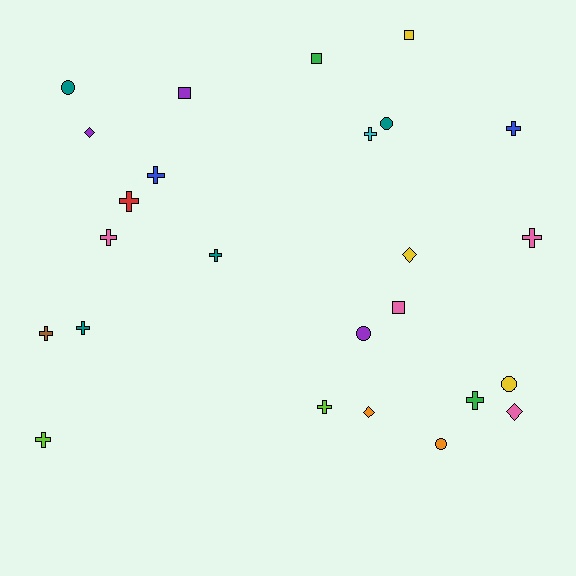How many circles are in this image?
There are 5 circles.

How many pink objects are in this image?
There are 4 pink objects.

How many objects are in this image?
There are 25 objects.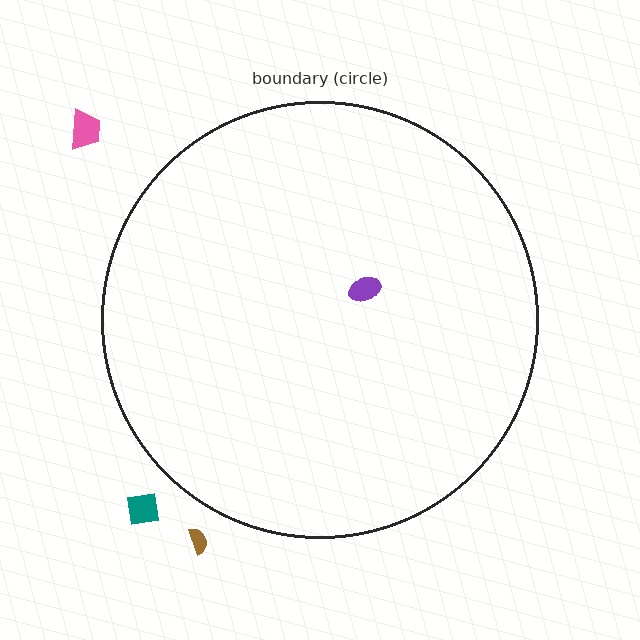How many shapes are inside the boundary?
1 inside, 3 outside.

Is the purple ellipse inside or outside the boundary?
Inside.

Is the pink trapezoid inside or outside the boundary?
Outside.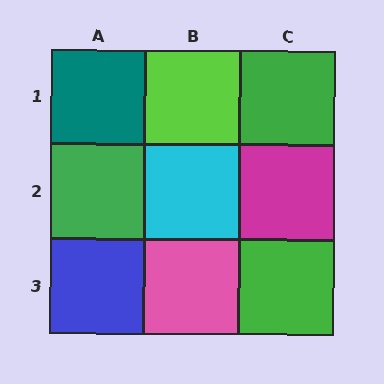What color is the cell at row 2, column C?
Magenta.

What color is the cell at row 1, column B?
Lime.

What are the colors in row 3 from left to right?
Blue, pink, green.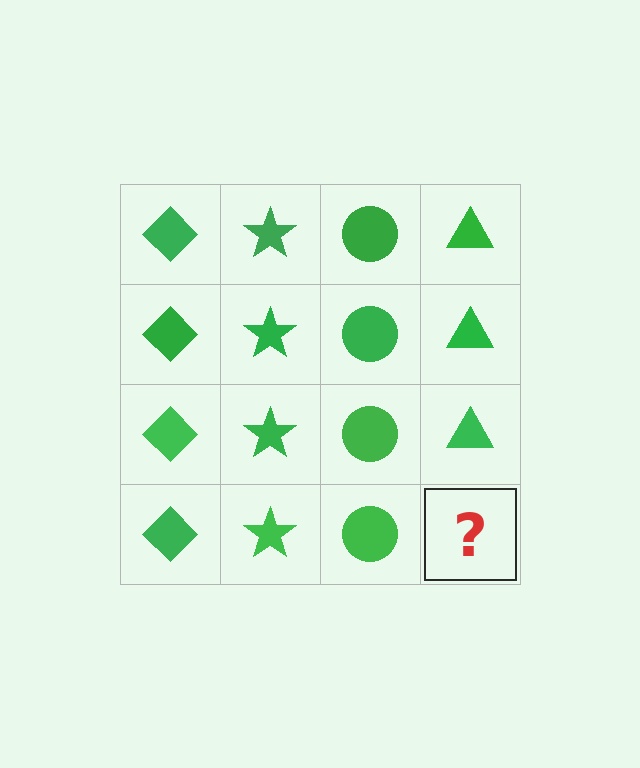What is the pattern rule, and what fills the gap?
The rule is that each column has a consistent shape. The gap should be filled with a green triangle.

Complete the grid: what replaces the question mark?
The question mark should be replaced with a green triangle.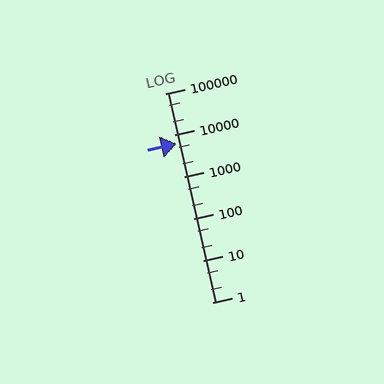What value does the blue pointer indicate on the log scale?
The pointer indicates approximately 6400.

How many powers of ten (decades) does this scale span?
The scale spans 5 decades, from 1 to 100000.